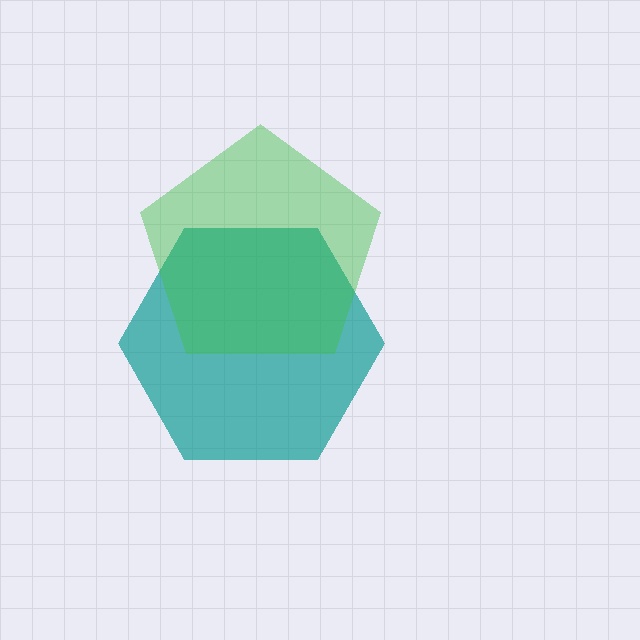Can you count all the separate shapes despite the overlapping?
Yes, there are 2 separate shapes.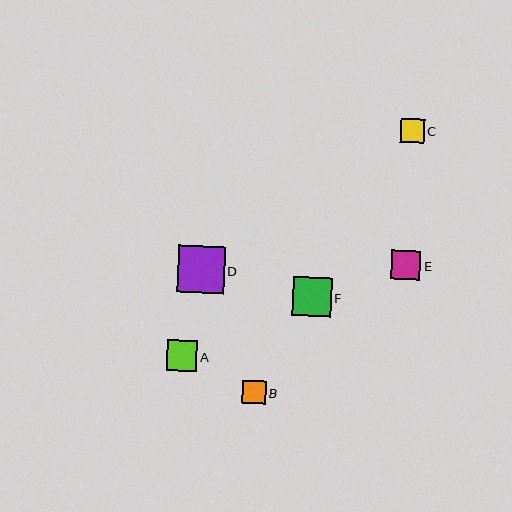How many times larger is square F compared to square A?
Square F is approximately 1.3 times the size of square A.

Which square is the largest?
Square D is the largest with a size of approximately 47 pixels.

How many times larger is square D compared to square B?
Square D is approximately 2.0 times the size of square B.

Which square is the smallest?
Square B is the smallest with a size of approximately 23 pixels.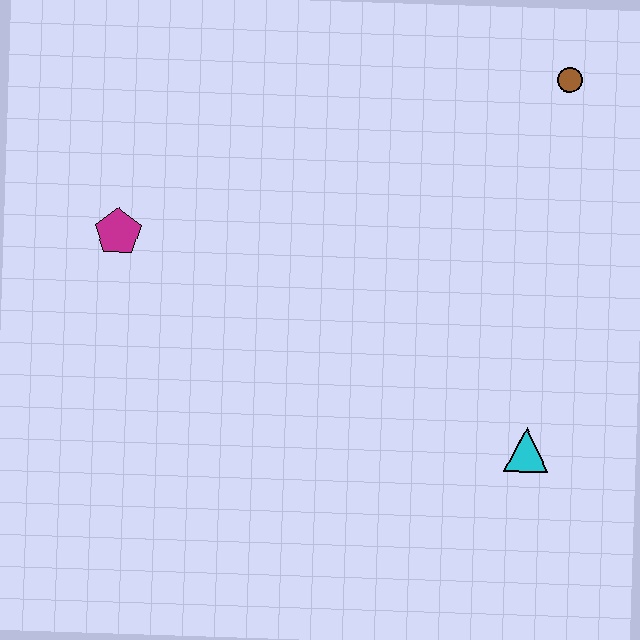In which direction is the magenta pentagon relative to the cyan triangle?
The magenta pentagon is to the left of the cyan triangle.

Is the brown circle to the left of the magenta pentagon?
No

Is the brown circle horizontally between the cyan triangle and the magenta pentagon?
No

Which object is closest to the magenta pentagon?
The cyan triangle is closest to the magenta pentagon.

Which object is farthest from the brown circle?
The magenta pentagon is farthest from the brown circle.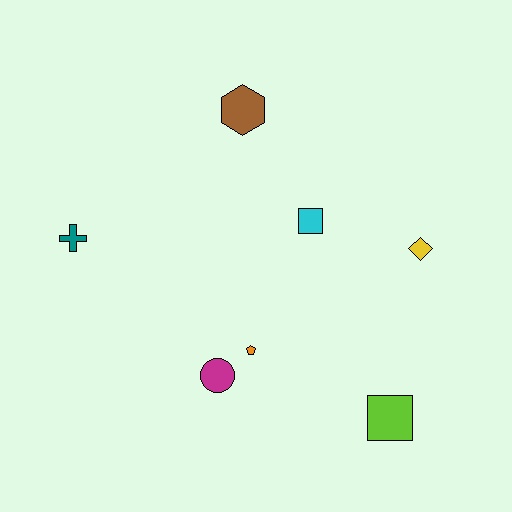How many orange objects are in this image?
There is 1 orange object.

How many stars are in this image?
There are no stars.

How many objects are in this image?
There are 7 objects.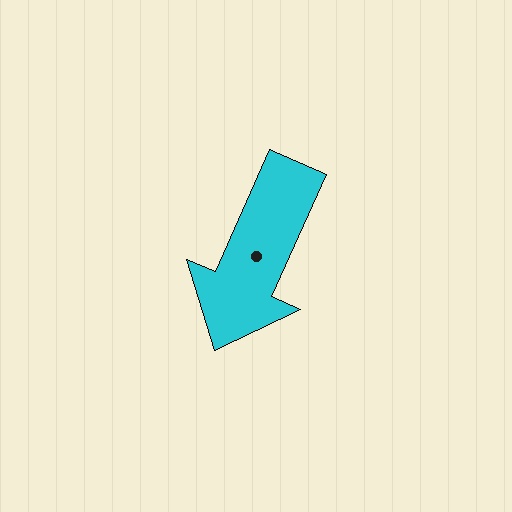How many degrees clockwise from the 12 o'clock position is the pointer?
Approximately 204 degrees.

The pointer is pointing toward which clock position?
Roughly 7 o'clock.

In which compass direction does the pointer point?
Southwest.